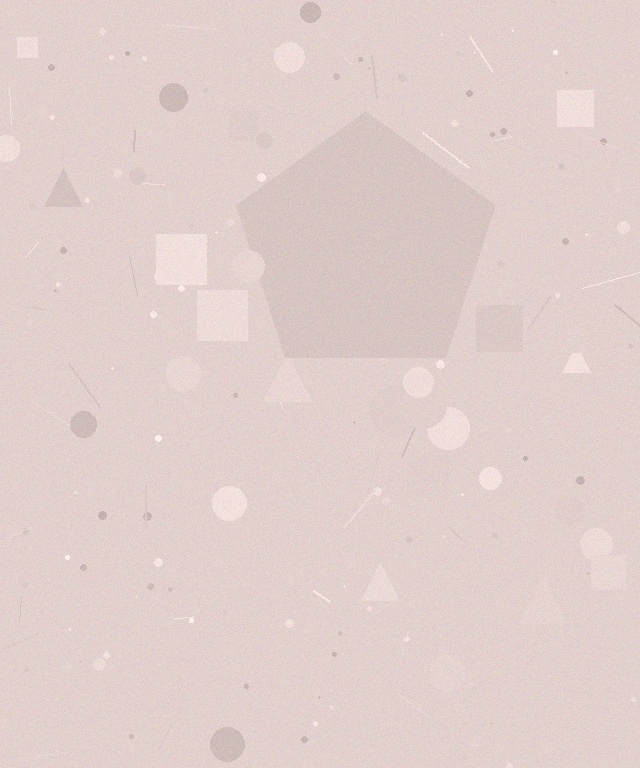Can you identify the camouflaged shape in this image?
The camouflaged shape is a pentagon.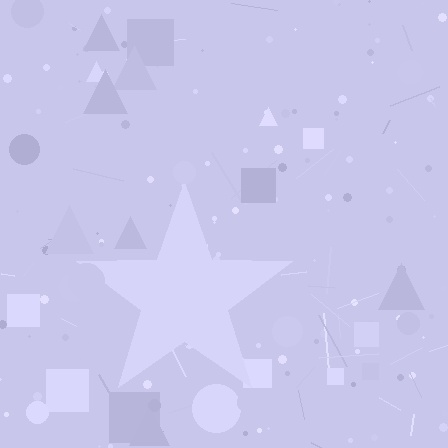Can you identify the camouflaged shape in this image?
The camouflaged shape is a star.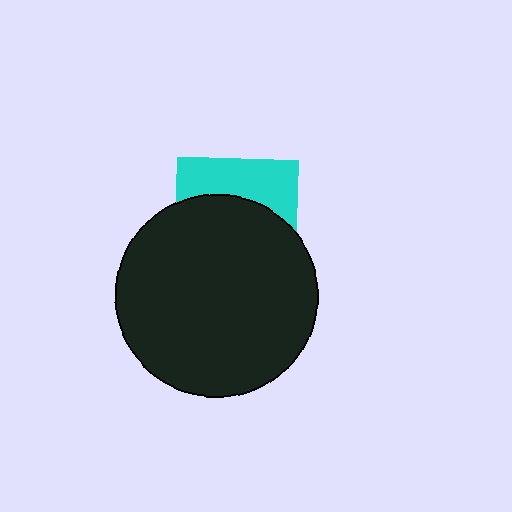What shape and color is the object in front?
The object in front is a black circle.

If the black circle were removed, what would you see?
You would see the complete cyan square.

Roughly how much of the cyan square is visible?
A small part of it is visible (roughly 36%).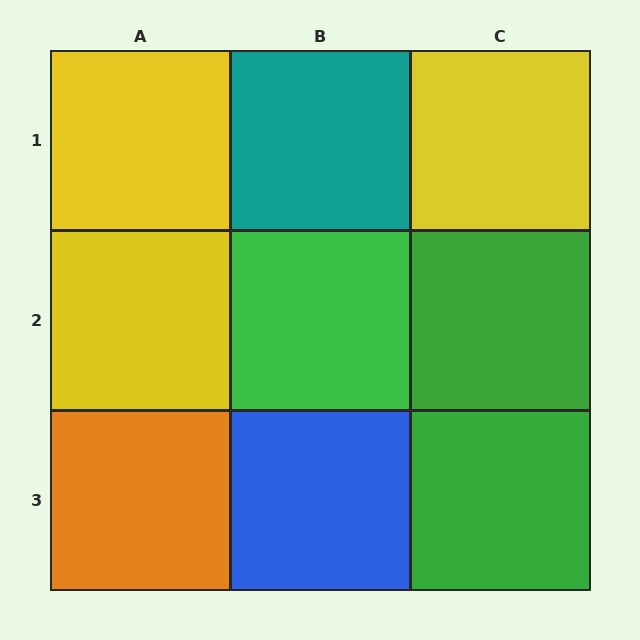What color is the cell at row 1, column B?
Teal.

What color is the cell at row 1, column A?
Yellow.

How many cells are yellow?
3 cells are yellow.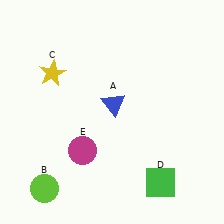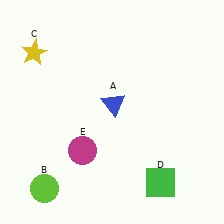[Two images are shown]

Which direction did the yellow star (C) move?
The yellow star (C) moved up.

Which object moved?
The yellow star (C) moved up.